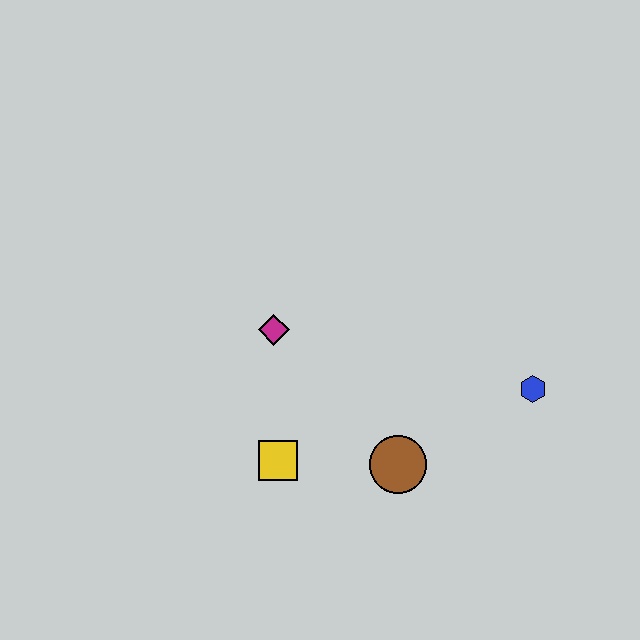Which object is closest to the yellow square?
The brown circle is closest to the yellow square.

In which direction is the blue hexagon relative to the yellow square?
The blue hexagon is to the right of the yellow square.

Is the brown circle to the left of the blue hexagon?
Yes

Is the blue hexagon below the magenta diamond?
Yes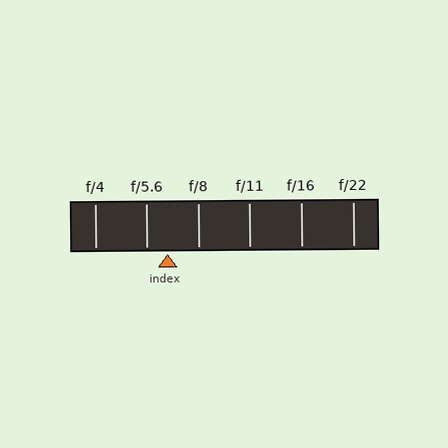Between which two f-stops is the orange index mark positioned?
The index mark is between f/5.6 and f/8.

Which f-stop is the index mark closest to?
The index mark is closest to f/5.6.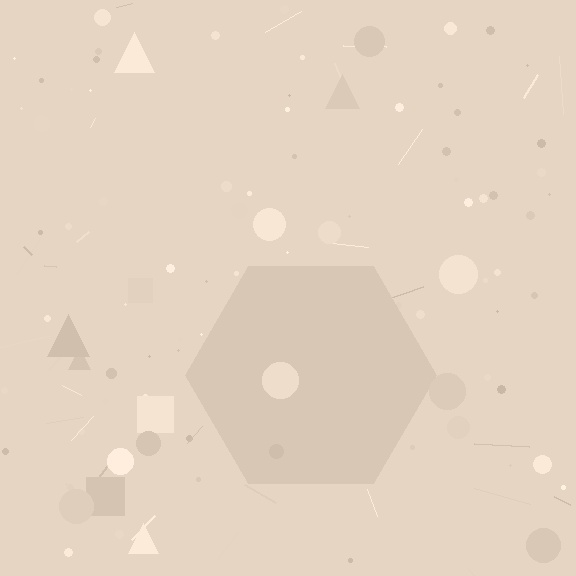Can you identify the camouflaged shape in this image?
The camouflaged shape is a hexagon.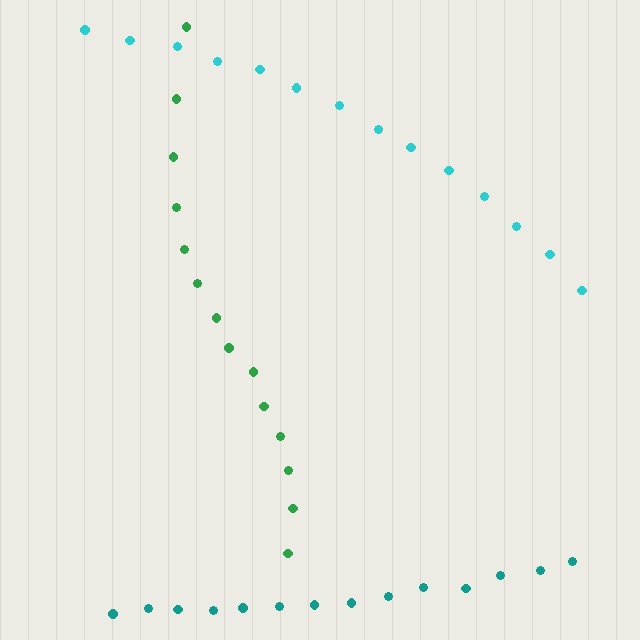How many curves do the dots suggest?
There are 3 distinct paths.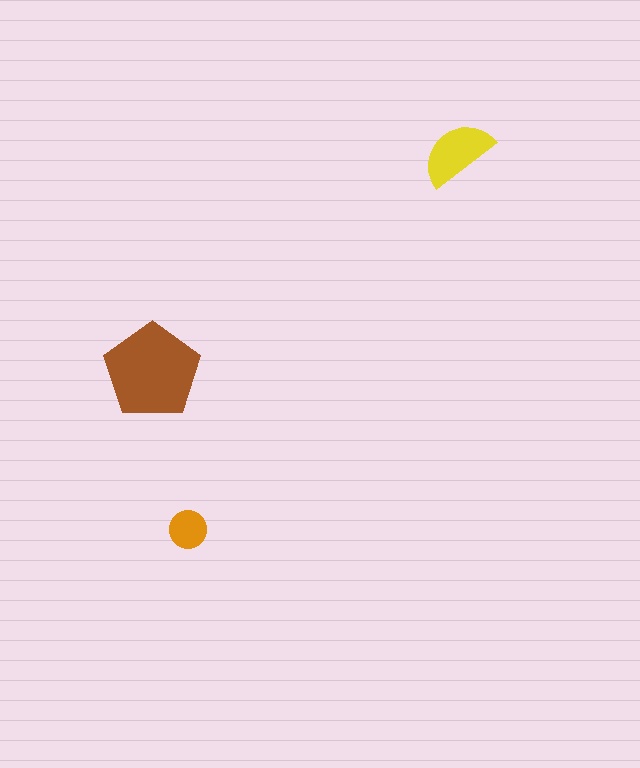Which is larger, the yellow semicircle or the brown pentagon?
The brown pentagon.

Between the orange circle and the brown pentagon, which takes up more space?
The brown pentagon.